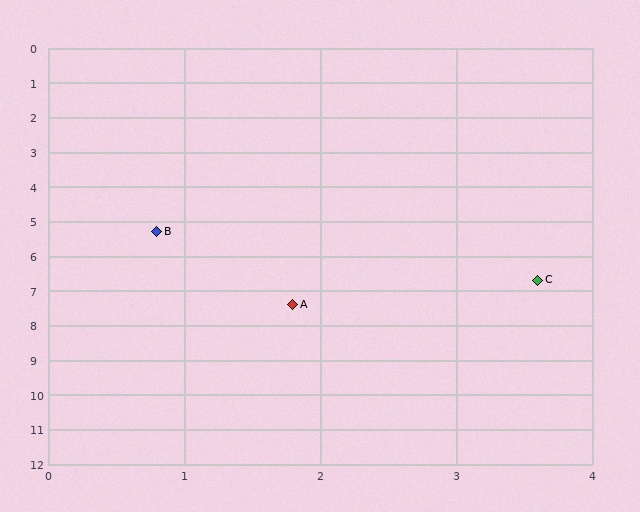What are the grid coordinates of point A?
Point A is at approximately (1.8, 7.4).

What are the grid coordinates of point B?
Point B is at approximately (0.8, 5.3).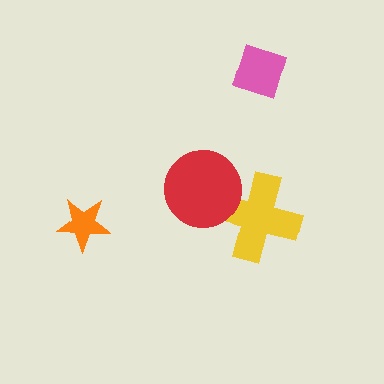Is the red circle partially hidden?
No, no other shape covers it.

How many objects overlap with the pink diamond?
0 objects overlap with the pink diamond.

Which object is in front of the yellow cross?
The red circle is in front of the yellow cross.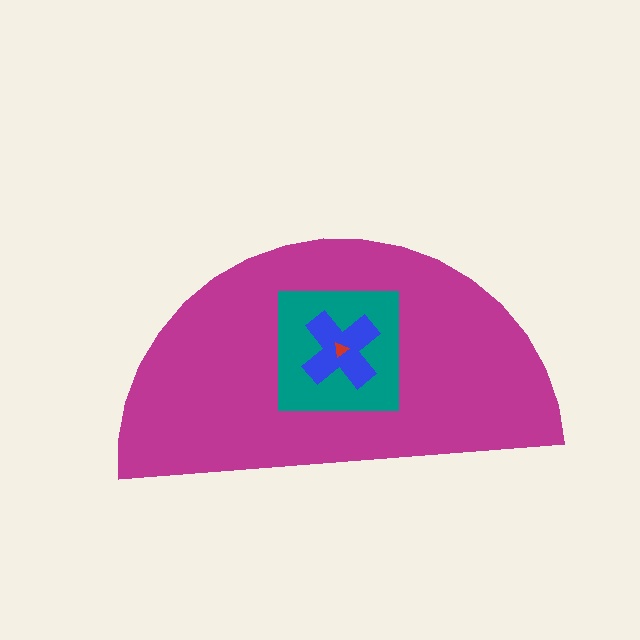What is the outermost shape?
The magenta semicircle.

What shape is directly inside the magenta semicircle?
The teal square.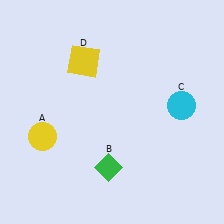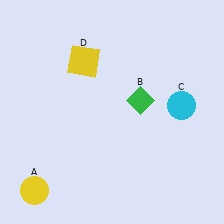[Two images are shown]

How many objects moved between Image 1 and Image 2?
2 objects moved between the two images.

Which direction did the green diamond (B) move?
The green diamond (B) moved up.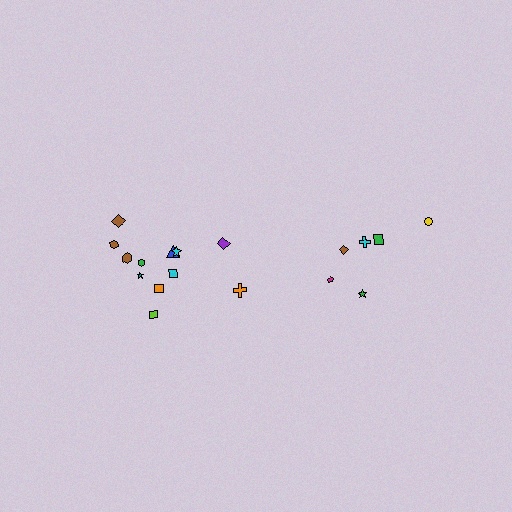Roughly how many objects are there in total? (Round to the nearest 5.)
Roughly 20 objects in total.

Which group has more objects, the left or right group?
The left group.